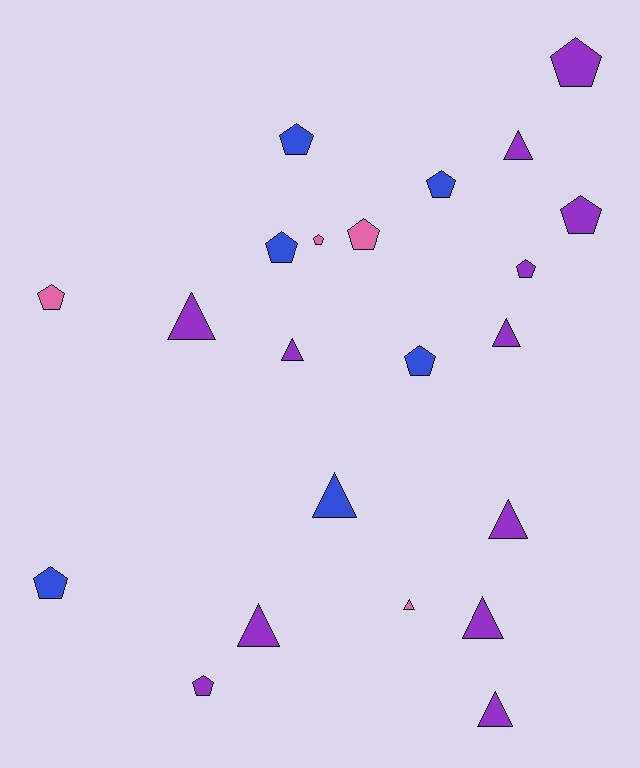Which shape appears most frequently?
Pentagon, with 12 objects.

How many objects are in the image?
There are 22 objects.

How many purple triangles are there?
There are 8 purple triangles.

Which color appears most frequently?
Purple, with 12 objects.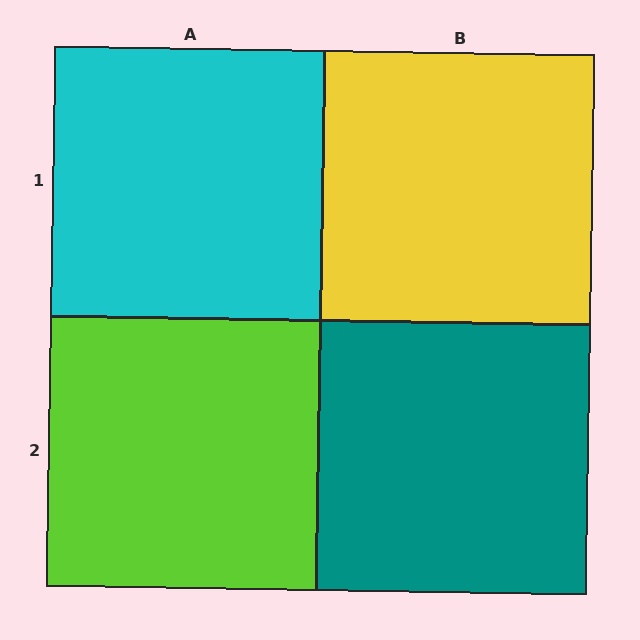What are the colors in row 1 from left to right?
Cyan, yellow.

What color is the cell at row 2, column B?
Teal.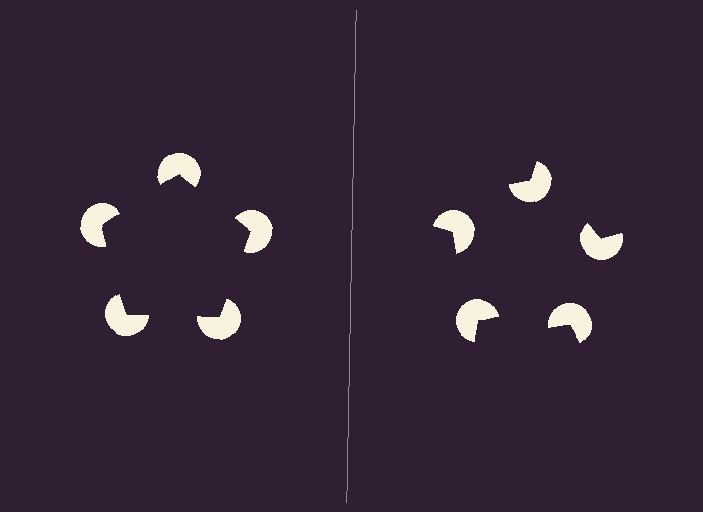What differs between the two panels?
The pac-man discs are positioned identically on both sides; only the wedge orientations differ. On the left they align to a pentagon; on the right they are misaligned.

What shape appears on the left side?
An illusory pentagon.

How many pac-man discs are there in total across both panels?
10 — 5 on each side.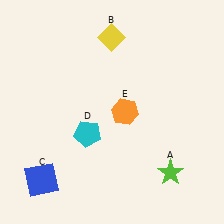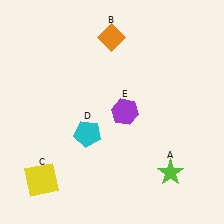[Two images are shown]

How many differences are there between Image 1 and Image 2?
There are 3 differences between the two images.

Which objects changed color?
B changed from yellow to orange. C changed from blue to yellow. E changed from orange to purple.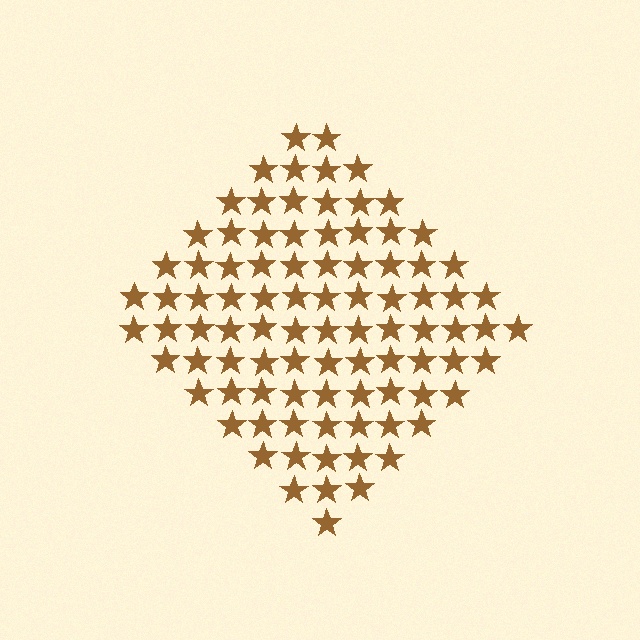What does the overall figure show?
The overall figure shows a diamond.